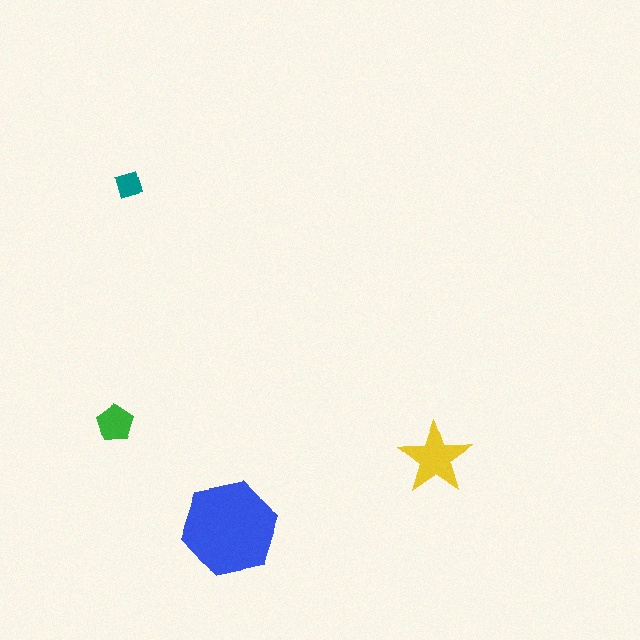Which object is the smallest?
The teal diamond.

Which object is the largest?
The blue hexagon.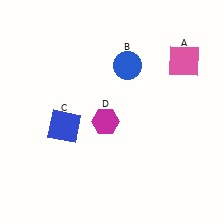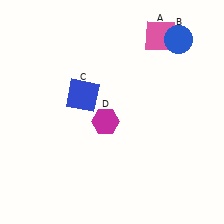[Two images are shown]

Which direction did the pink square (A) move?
The pink square (A) moved up.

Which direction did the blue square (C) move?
The blue square (C) moved up.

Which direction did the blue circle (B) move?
The blue circle (B) moved right.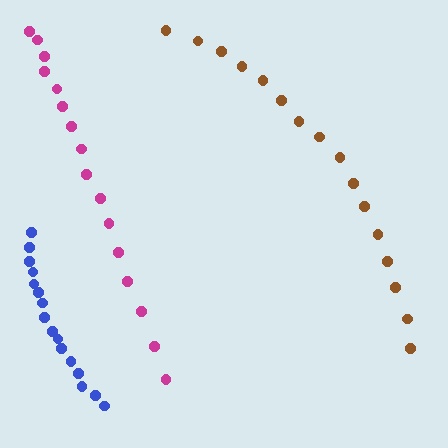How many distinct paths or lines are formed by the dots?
There are 3 distinct paths.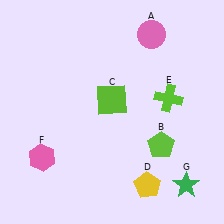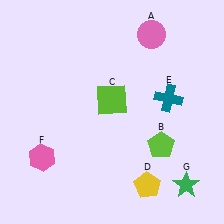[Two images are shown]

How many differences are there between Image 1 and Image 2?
There is 1 difference between the two images.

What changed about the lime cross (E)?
In Image 1, E is lime. In Image 2, it changed to teal.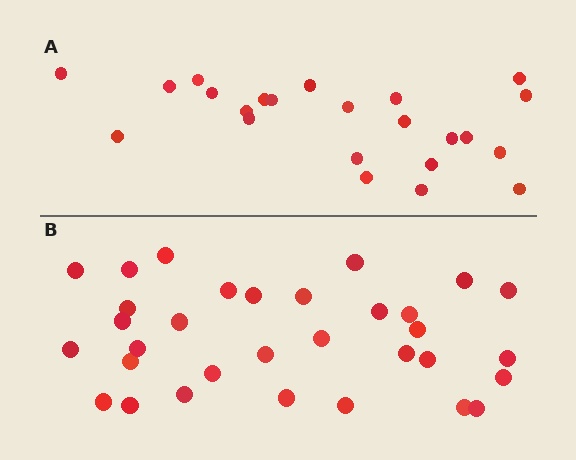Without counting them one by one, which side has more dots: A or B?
Region B (the bottom region) has more dots.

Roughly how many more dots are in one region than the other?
Region B has roughly 8 or so more dots than region A.